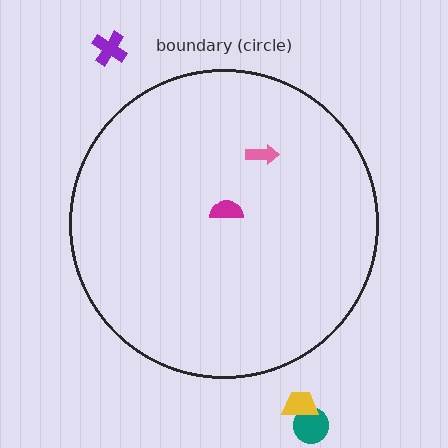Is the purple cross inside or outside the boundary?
Outside.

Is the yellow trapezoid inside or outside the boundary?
Outside.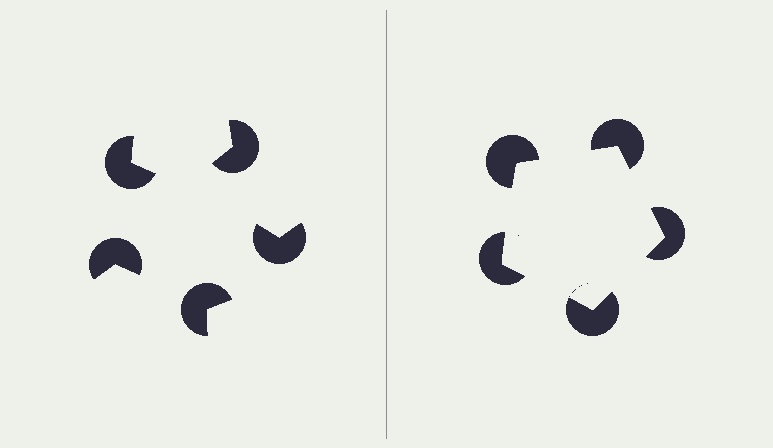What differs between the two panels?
The pac-man discs are positioned identically on both sides; only the wedge orientations differ. On the right they align to a pentagon; on the left they are misaligned.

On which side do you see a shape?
An illusory pentagon appears on the right side. On the left side the wedge cuts are rotated, so no coherent shape forms.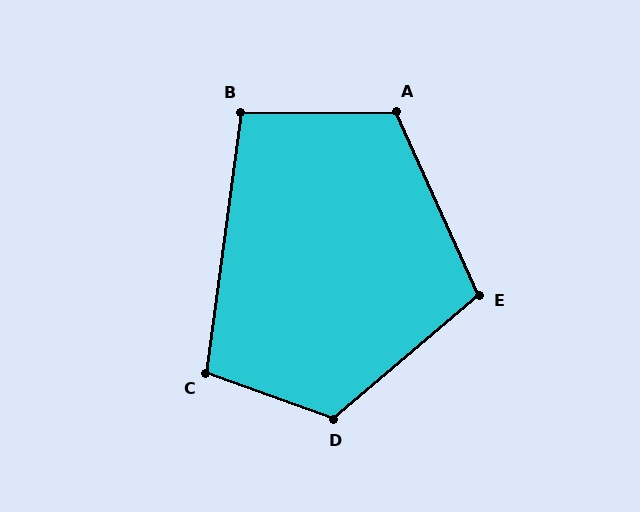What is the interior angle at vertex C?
Approximately 102 degrees (obtuse).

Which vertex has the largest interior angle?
D, at approximately 120 degrees.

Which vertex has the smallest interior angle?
B, at approximately 98 degrees.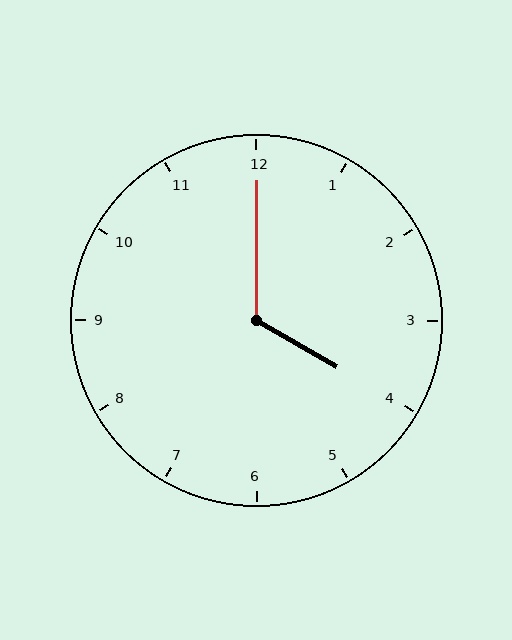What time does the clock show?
4:00.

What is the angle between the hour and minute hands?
Approximately 120 degrees.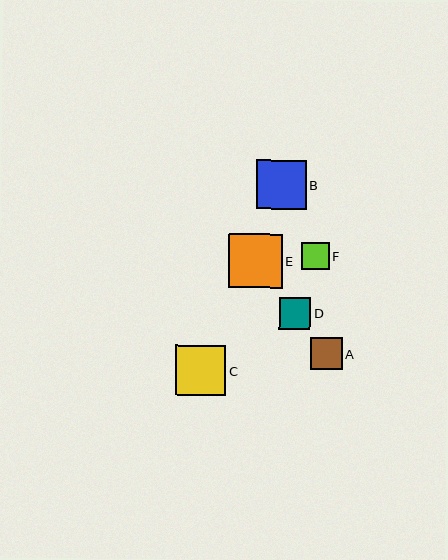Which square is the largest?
Square E is the largest with a size of approximately 54 pixels.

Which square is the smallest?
Square F is the smallest with a size of approximately 28 pixels.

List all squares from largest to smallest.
From largest to smallest: E, C, B, A, D, F.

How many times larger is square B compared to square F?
Square B is approximately 1.8 times the size of square F.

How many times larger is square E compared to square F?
Square E is approximately 1.9 times the size of square F.